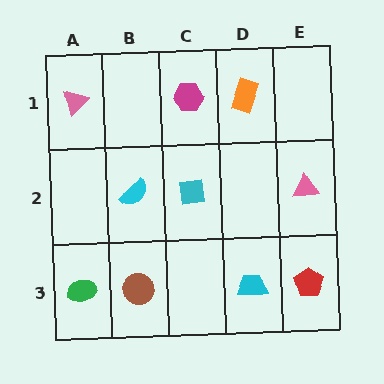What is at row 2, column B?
A cyan semicircle.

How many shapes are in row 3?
4 shapes.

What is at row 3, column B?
A brown circle.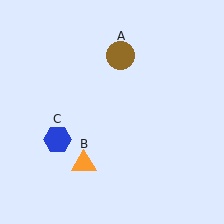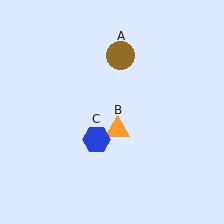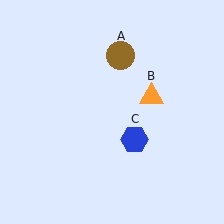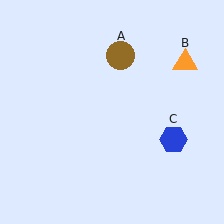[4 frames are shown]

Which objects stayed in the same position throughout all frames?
Brown circle (object A) remained stationary.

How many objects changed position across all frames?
2 objects changed position: orange triangle (object B), blue hexagon (object C).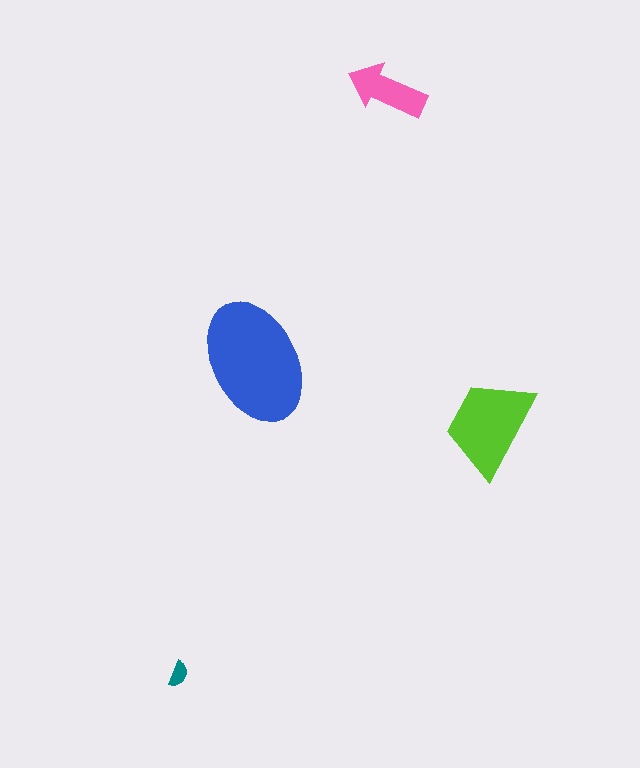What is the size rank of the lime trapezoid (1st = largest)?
2nd.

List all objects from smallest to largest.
The teal semicircle, the pink arrow, the lime trapezoid, the blue ellipse.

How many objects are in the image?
There are 4 objects in the image.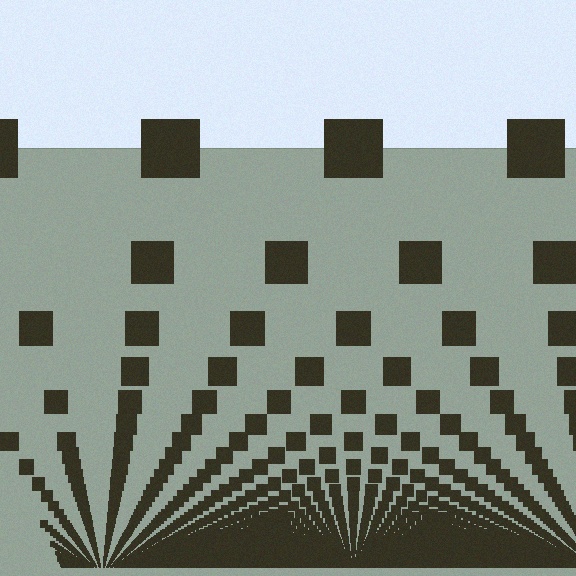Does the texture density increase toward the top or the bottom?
Density increases toward the bottom.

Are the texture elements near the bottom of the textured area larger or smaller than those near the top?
Smaller. The gradient is inverted — elements near the bottom are smaller and denser.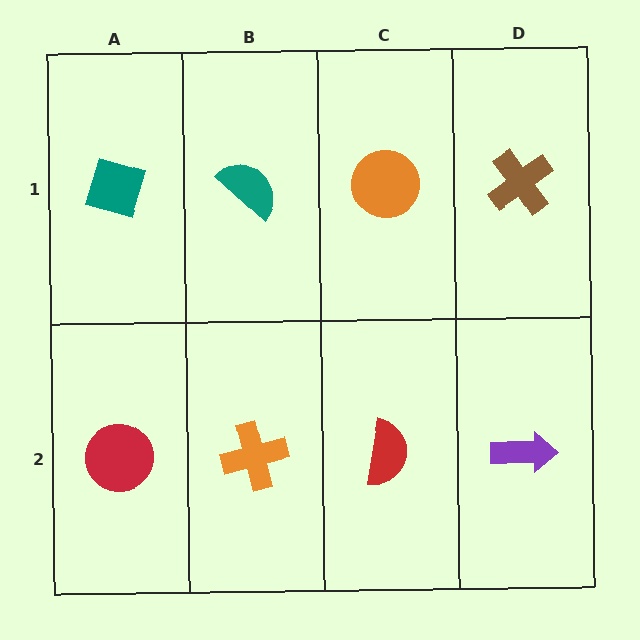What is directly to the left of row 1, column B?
A teal diamond.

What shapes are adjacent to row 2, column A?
A teal diamond (row 1, column A), an orange cross (row 2, column B).